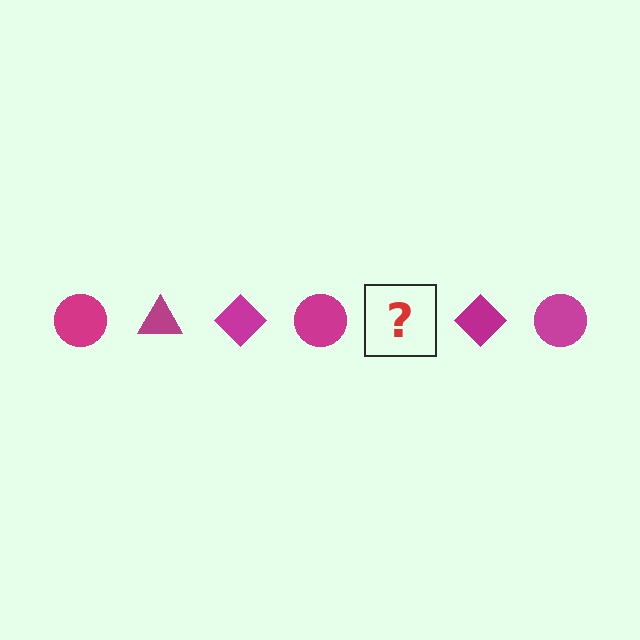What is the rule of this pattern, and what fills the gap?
The rule is that the pattern cycles through circle, triangle, diamond shapes in magenta. The gap should be filled with a magenta triangle.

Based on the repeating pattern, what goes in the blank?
The blank should be a magenta triangle.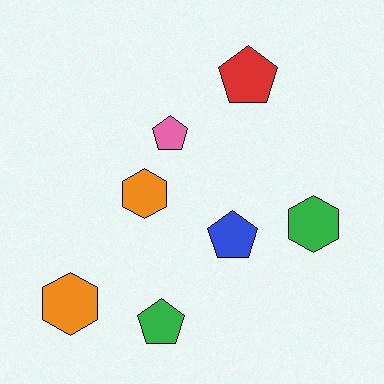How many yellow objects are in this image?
There are no yellow objects.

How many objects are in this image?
There are 7 objects.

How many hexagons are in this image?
There are 3 hexagons.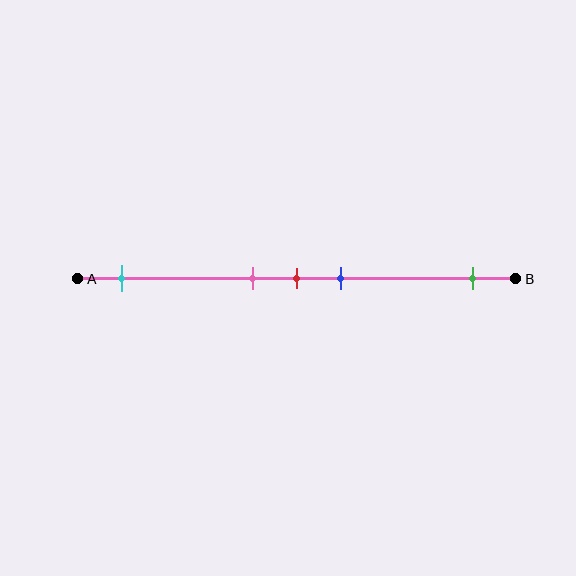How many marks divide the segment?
There are 5 marks dividing the segment.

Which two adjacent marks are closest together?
The pink and red marks are the closest adjacent pair.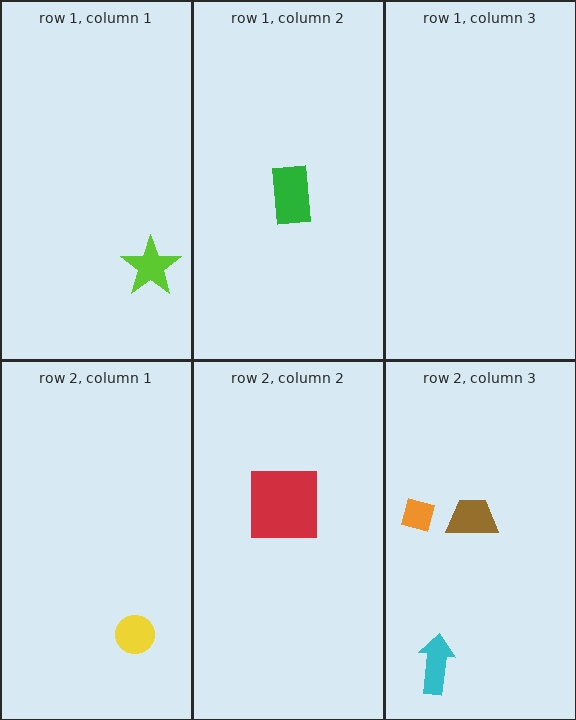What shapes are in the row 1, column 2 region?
The green rectangle.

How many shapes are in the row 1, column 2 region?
1.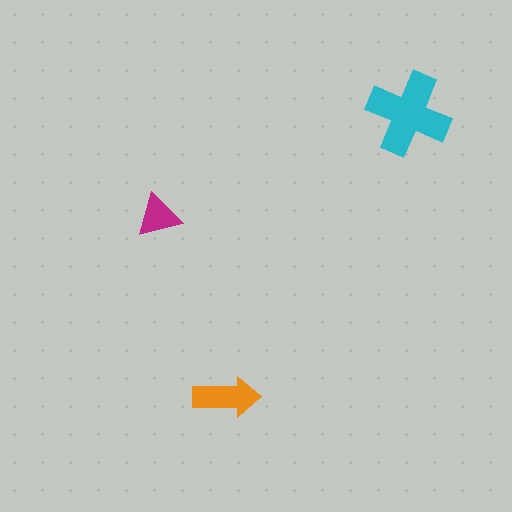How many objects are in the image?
There are 3 objects in the image.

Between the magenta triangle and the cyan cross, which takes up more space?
The cyan cross.